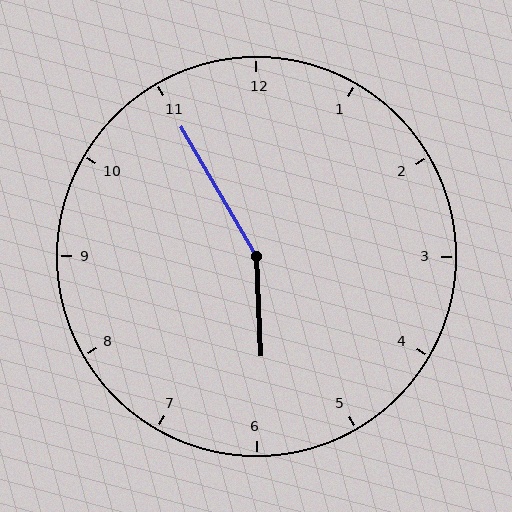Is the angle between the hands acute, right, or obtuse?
It is obtuse.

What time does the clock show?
5:55.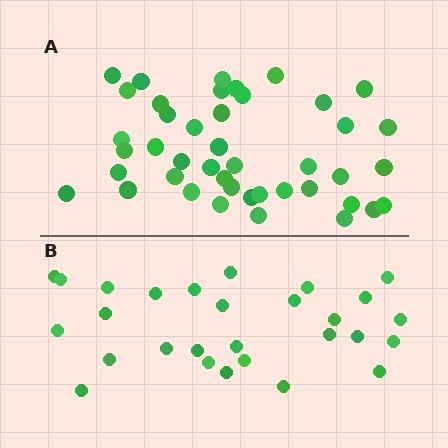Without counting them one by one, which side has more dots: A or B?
Region A (the top region) has more dots.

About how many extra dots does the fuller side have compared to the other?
Region A has approximately 15 more dots than region B.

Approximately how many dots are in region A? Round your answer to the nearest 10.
About 40 dots. (The exact count is 43, which rounds to 40.)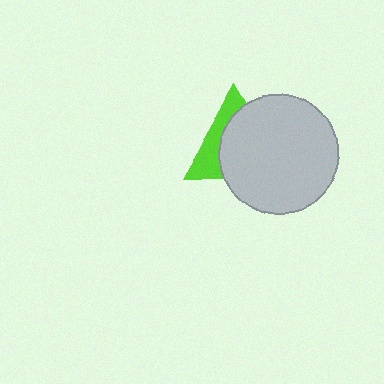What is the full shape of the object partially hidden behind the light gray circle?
The partially hidden object is a lime triangle.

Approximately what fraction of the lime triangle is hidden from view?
Roughly 64% of the lime triangle is hidden behind the light gray circle.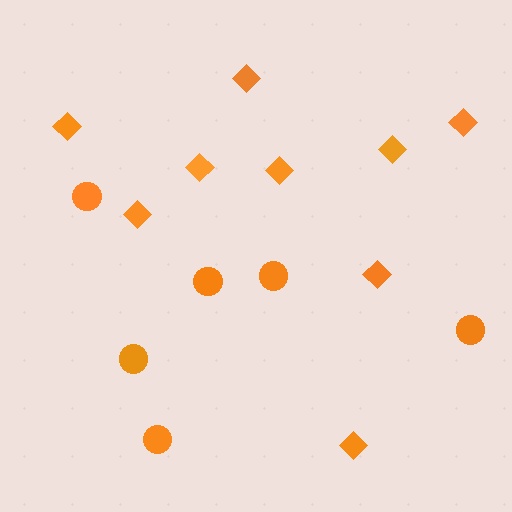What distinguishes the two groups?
There are 2 groups: one group of circles (6) and one group of diamonds (9).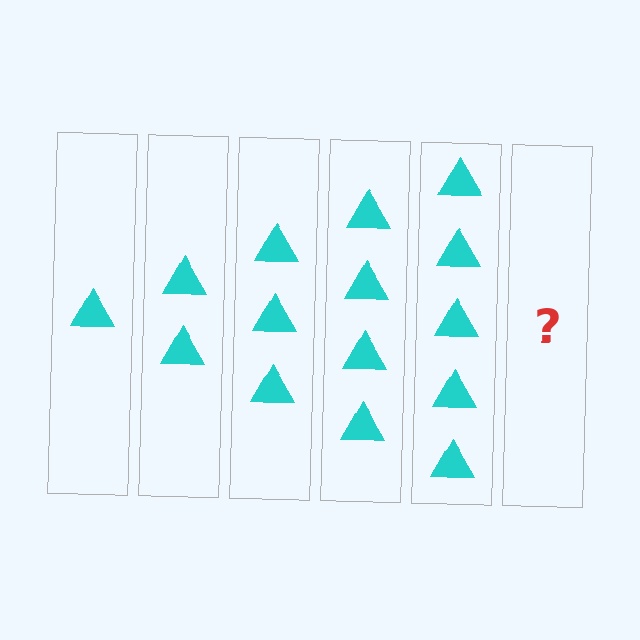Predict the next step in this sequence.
The next step is 6 triangles.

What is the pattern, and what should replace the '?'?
The pattern is that each step adds one more triangle. The '?' should be 6 triangles.